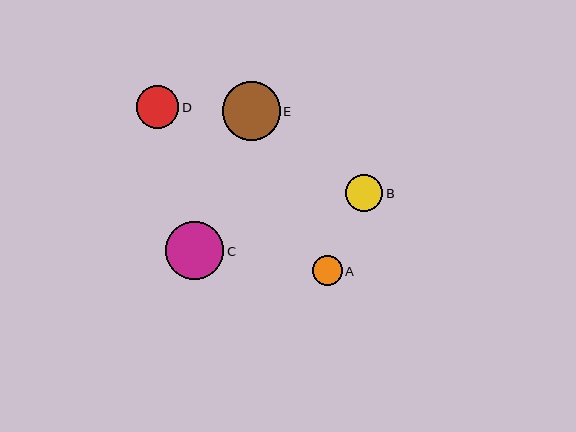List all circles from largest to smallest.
From largest to smallest: C, E, D, B, A.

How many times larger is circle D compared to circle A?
Circle D is approximately 1.4 times the size of circle A.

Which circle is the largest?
Circle C is the largest with a size of approximately 58 pixels.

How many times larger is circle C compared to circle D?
Circle C is approximately 1.4 times the size of circle D.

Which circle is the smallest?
Circle A is the smallest with a size of approximately 30 pixels.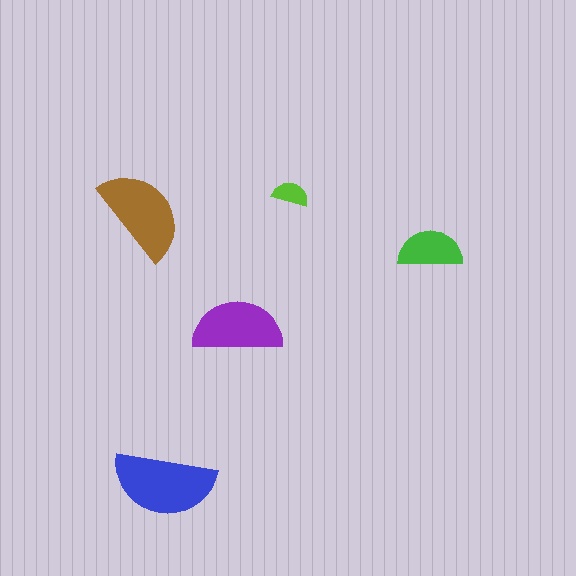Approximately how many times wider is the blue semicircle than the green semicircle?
About 1.5 times wider.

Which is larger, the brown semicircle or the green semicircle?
The brown one.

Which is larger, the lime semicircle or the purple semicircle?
The purple one.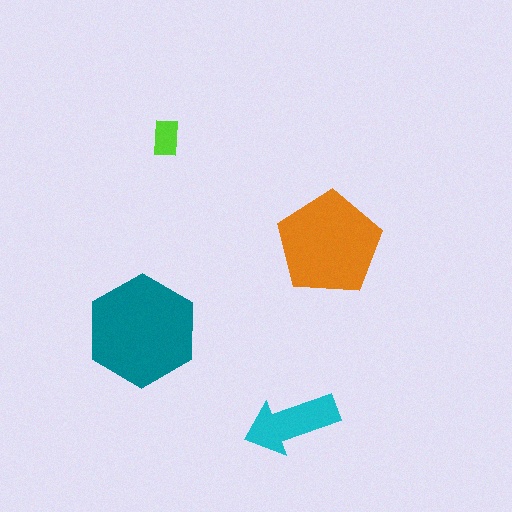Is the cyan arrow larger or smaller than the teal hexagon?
Smaller.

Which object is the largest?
The teal hexagon.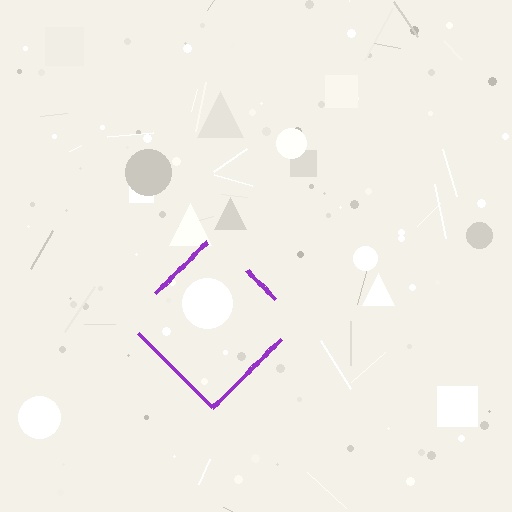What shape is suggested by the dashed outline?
The dashed outline suggests a diamond.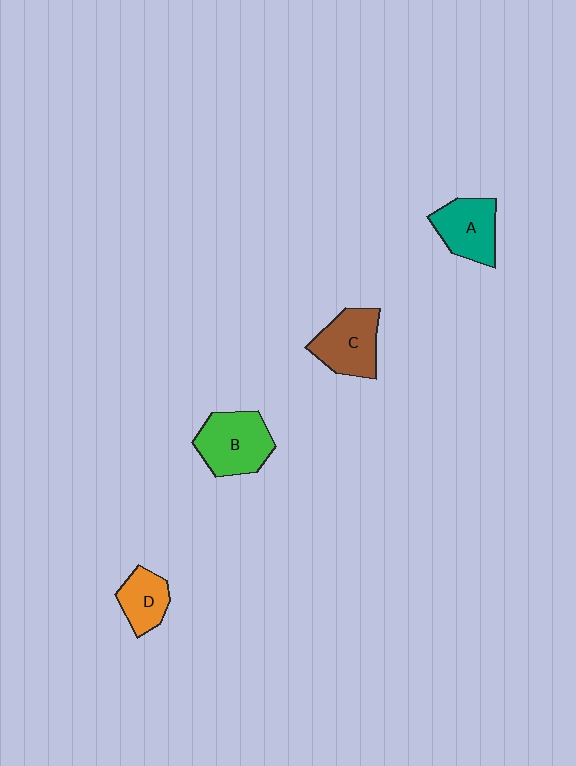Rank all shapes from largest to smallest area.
From largest to smallest: B (green), C (brown), A (teal), D (orange).